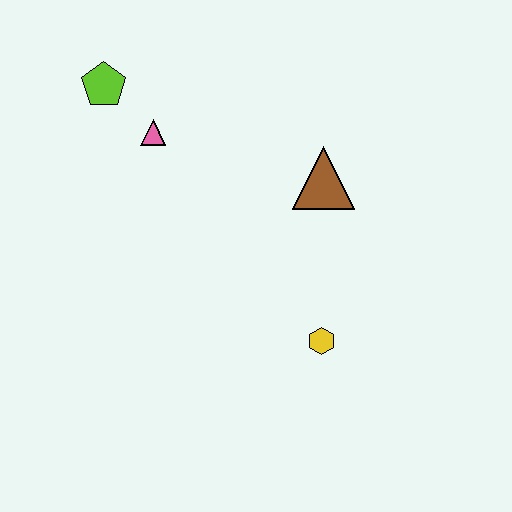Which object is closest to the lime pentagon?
The pink triangle is closest to the lime pentagon.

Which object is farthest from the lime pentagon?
The yellow hexagon is farthest from the lime pentagon.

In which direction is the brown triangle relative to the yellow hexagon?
The brown triangle is above the yellow hexagon.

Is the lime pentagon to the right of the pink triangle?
No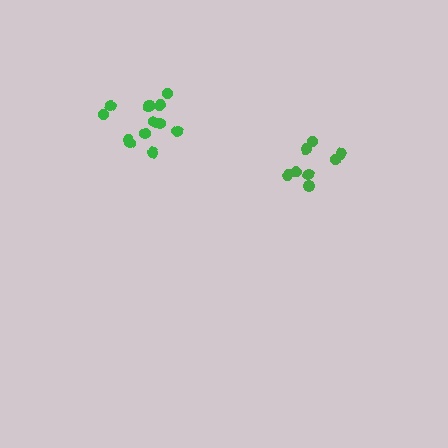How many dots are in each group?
Group 1: 13 dots, Group 2: 8 dots (21 total).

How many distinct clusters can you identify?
There are 2 distinct clusters.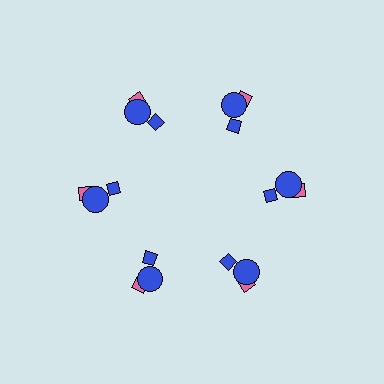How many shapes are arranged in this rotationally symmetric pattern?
There are 18 shapes, arranged in 6 groups of 3.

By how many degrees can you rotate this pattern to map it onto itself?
The pattern maps onto itself every 60 degrees of rotation.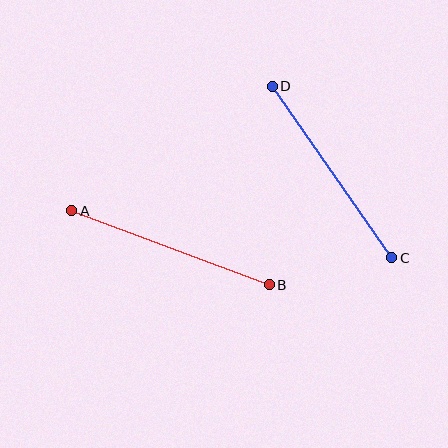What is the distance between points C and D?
The distance is approximately 209 pixels.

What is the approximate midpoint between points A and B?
The midpoint is at approximately (170, 248) pixels.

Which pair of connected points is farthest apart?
Points A and B are farthest apart.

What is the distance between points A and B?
The distance is approximately 211 pixels.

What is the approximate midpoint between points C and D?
The midpoint is at approximately (332, 172) pixels.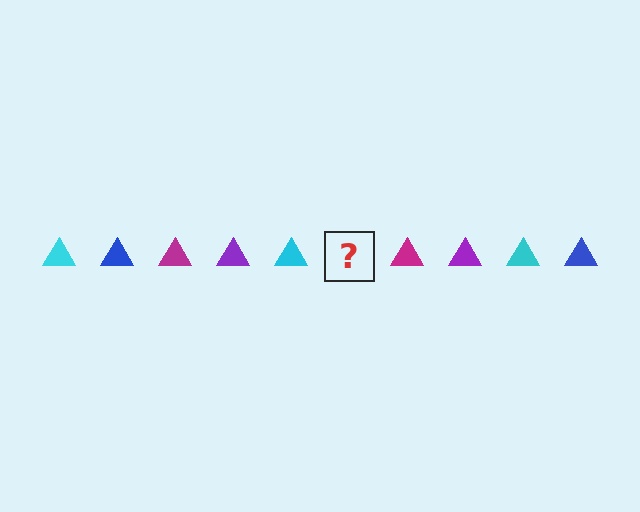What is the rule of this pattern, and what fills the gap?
The rule is that the pattern cycles through cyan, blue, magenta, purple triangles. The gap should be filled with a blue triangle.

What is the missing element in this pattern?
The missing element is a blue triangle.